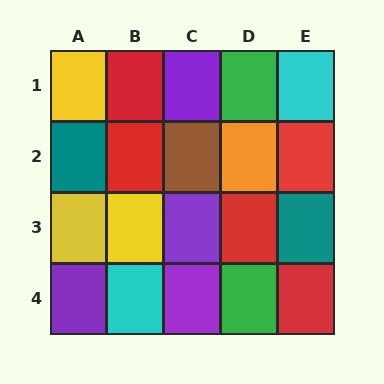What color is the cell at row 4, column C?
Purple.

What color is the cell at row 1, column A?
Yellow.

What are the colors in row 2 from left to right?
Teal, red, brown, orange, red.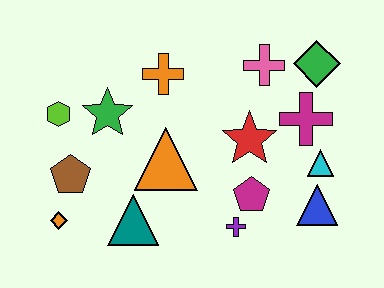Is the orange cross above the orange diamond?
Yes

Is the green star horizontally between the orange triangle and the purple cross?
No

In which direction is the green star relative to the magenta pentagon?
The green star is to the left of the magenta pentagon.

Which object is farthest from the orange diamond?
The green diamond is farthest from the orange diamond.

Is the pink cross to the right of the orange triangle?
Yes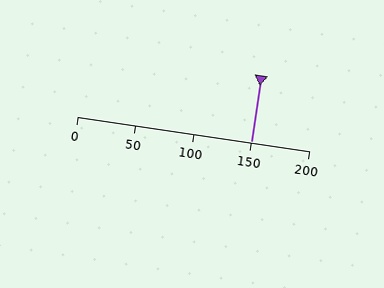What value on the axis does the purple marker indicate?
The marker indicates approximately 150.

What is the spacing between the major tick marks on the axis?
The major ticks are spaced 50 apart.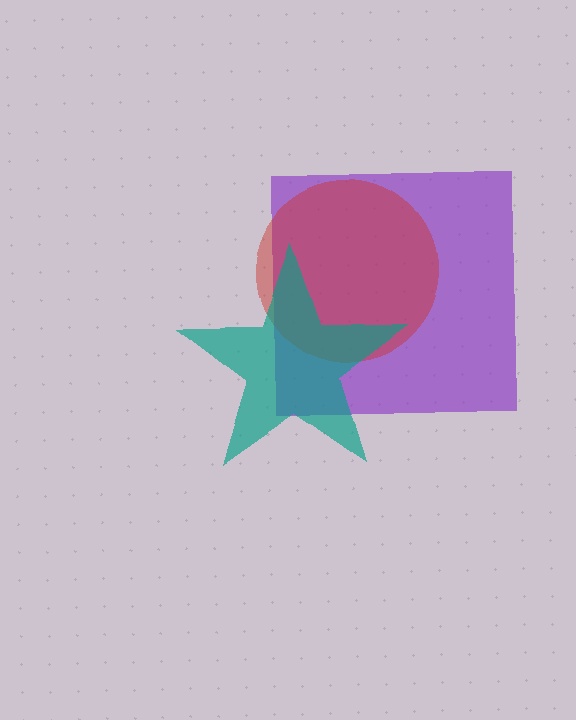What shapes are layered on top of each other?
The layered shapes are: a purple square, a red circle, a teal star.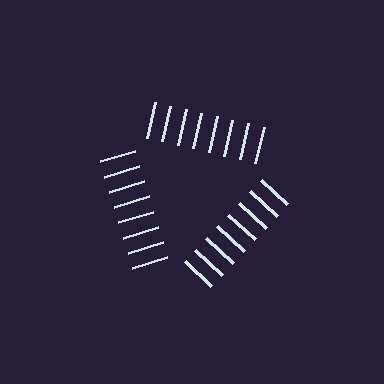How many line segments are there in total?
24 — 8 along each of the 3 edges.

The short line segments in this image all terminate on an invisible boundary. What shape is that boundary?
An illusory triangle — the line segments terminate on its edges but no continuous stroke is drawn.